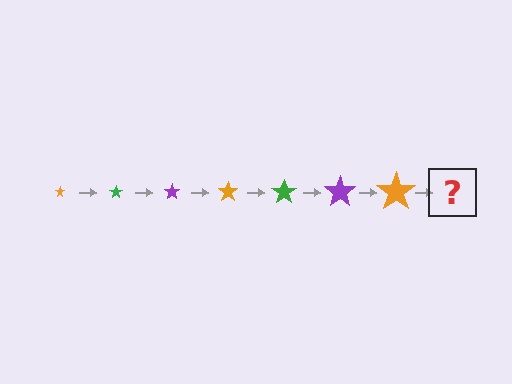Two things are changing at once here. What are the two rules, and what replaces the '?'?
The two rules are that the star grows larger each step and the color cycles through orange, green, and purple. The '?' should be a green star, larger than the previous one.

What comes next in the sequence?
The next element should be a green star, larger than the previous one.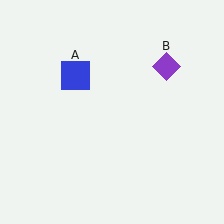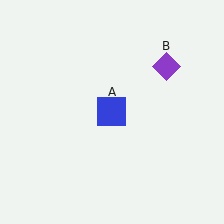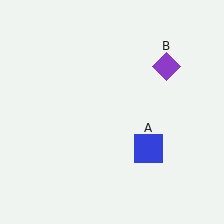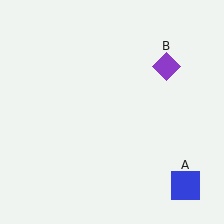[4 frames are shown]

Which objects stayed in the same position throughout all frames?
Purple diamond (object B) remained stationary.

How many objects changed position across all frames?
1 object changed position: blue square (object A).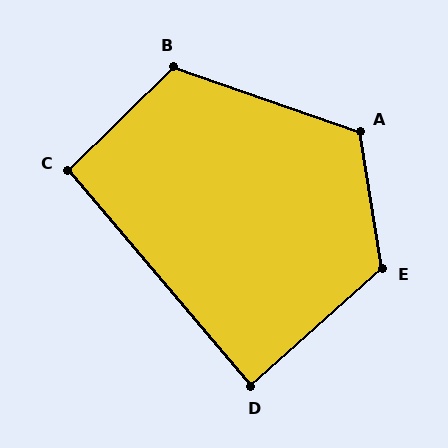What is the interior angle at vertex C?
Approximately 94 degrees (approximately right).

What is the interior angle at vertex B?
Approximately 116 degrees (obtuse).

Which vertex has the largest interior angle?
E, at approximately 123 degrees.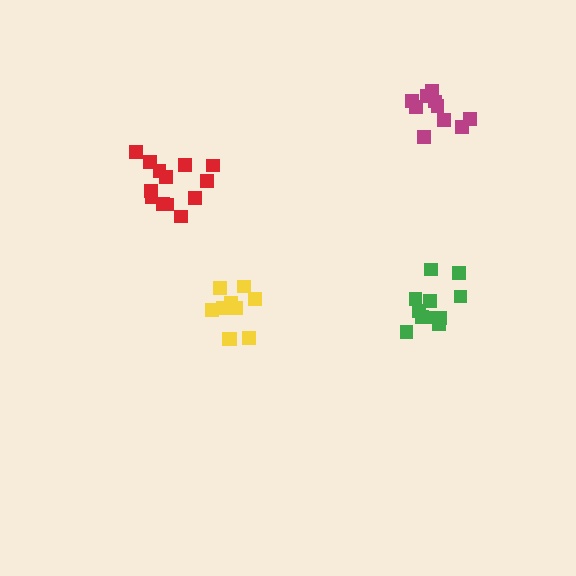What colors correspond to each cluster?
The clusters are colored: magenta, yellow, red, green.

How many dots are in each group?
Group 1: 10 dots, Group 2: 10 dots, Group 3: 13 dots, Group 4: 11 dots (44 total).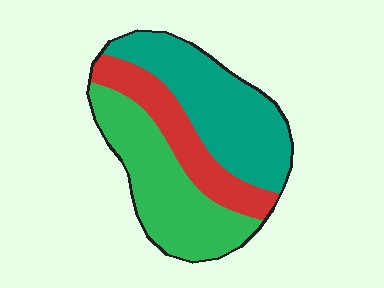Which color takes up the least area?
Red, at roughly 25%.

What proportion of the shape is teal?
Teal takes up about two fifths (2/5) of the shape.